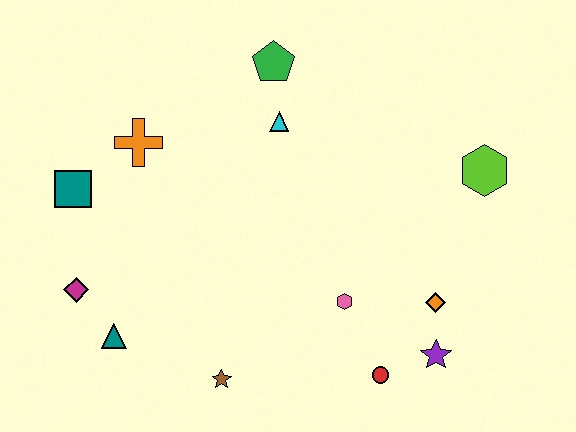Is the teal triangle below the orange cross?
Yes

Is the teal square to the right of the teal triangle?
No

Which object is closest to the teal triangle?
The magenta diamond is closest to the teal triangle.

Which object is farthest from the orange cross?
The purple star is farthest from the orange cross.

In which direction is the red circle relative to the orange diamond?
The red circle is below the orange diamond.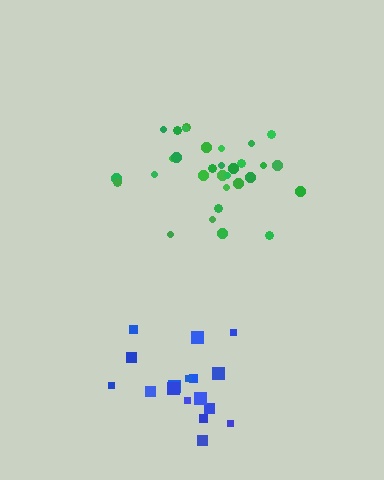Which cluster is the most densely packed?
Green.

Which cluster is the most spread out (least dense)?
Blue.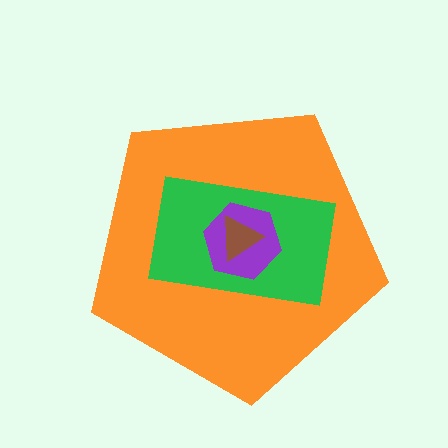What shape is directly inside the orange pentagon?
The green rectangle.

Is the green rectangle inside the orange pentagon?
Yes.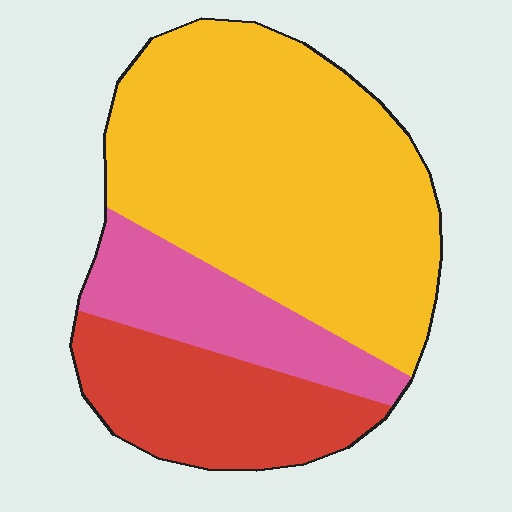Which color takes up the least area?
Pink, at roughly 20%.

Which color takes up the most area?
Yellow, at roughly 60%.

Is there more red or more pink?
Red.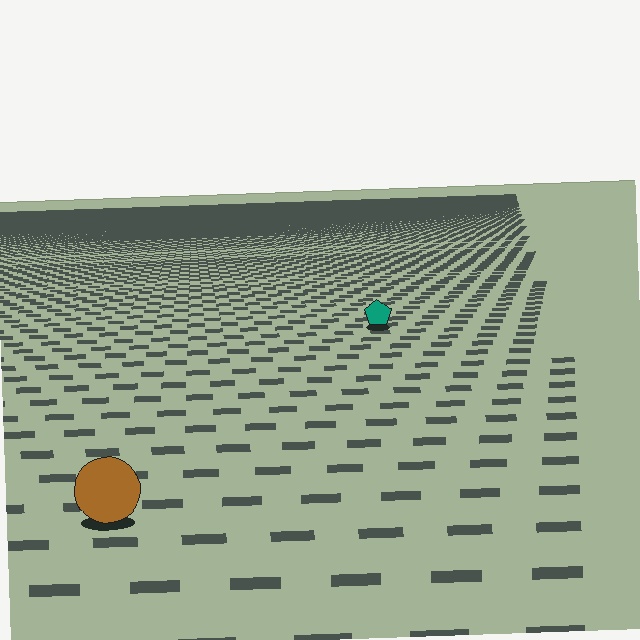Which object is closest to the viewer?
The brown circle is closest. The texture marks near it are larger and more spread out.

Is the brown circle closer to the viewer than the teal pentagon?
Yes. The brown circle is closer — you can tell from the texture gradient: the ground texture is coarser near it.